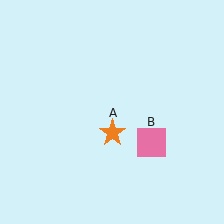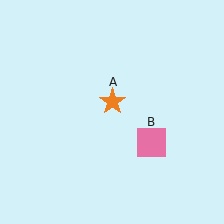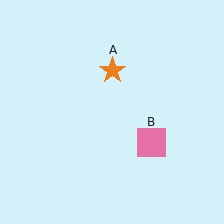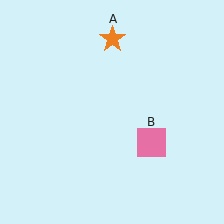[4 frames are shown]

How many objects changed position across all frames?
1 object changed position: orange star (object A).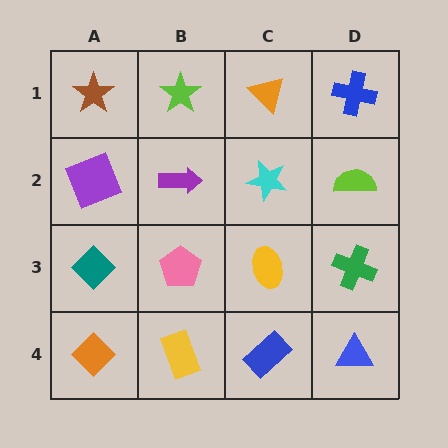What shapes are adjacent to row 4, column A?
A teal diamond (row 3, column A), a yellow rectangle (row 4, column B).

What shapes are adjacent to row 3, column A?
A purple square (row 2, column A), an orange diamond (row 4, column A), a pink pentagon (row 3, column B).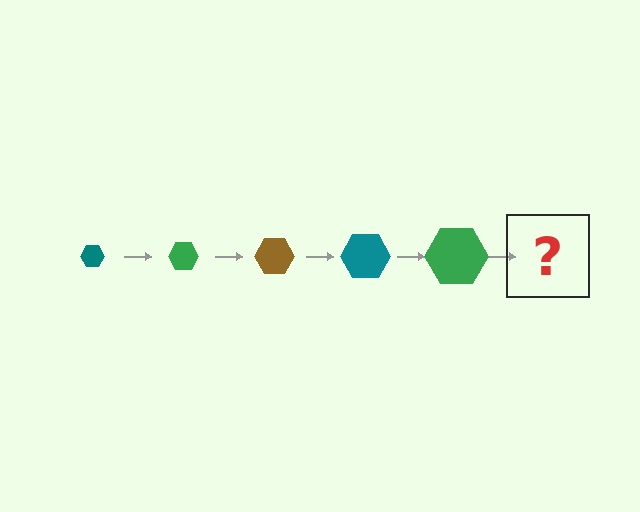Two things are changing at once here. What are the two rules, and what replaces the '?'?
The two rules are that the hexagon grows larger each step and the color cycles through teal, green, and brown. The '?' should be a brown hexagon, larger than the previous one.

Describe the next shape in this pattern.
It should be a brown hexagon, larger than the previous one.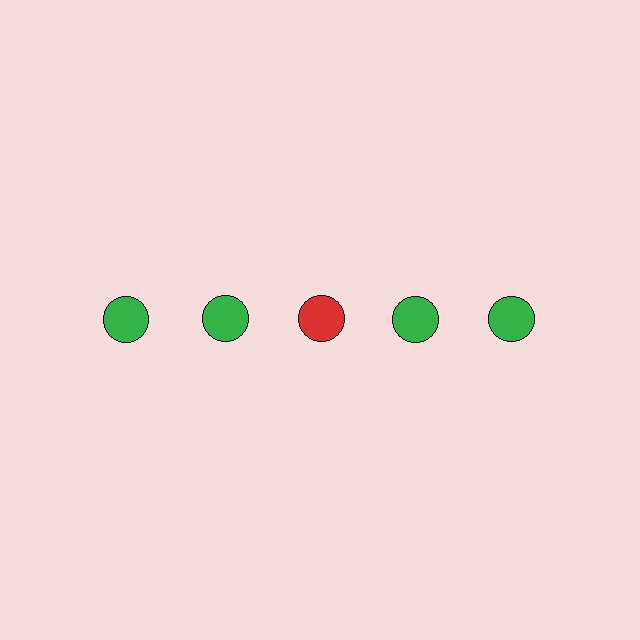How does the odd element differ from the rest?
It has a different color: red instead of green.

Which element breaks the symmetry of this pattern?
The red circle in the top row, center column breaks the symmetry. All other shapes are green circles.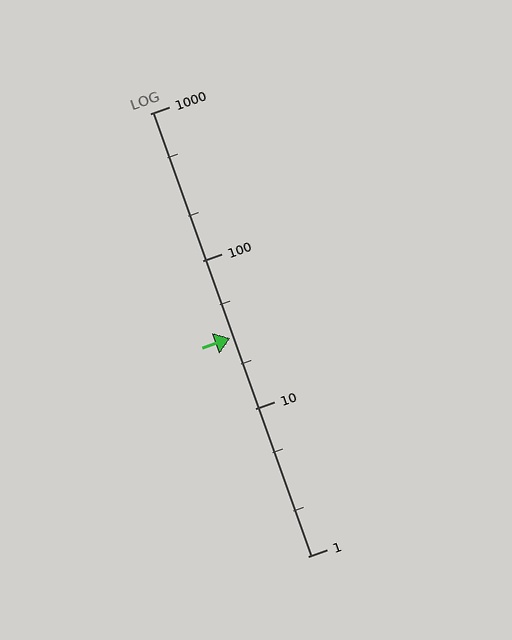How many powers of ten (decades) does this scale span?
The scale spans 3 decades, from 1 to 1000.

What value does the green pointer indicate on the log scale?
The pointer indicates approximately 30.